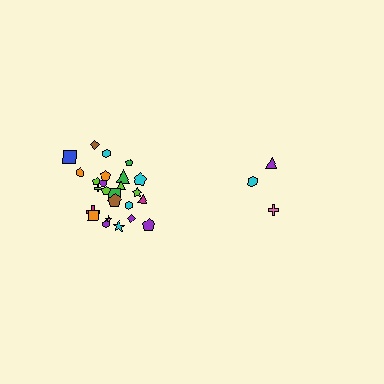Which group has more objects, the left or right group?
The left group.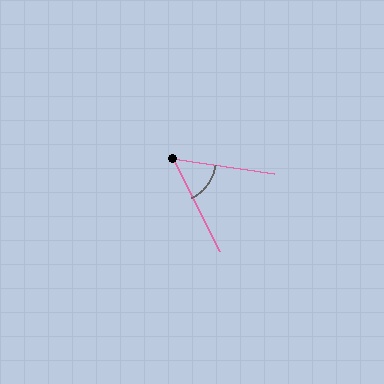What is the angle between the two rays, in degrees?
Approximately 55 degrees.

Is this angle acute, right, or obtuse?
It is acute.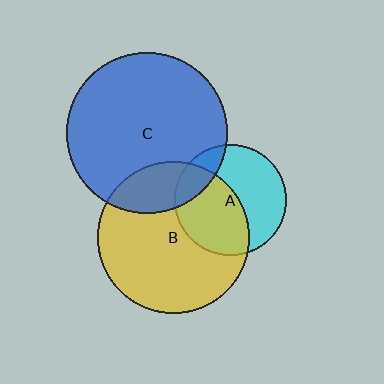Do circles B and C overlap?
Yes.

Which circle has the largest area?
Circle C (blue).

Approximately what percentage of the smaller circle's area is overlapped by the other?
Approximately 20%.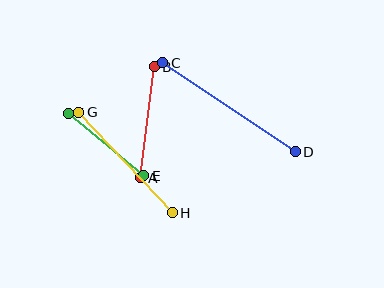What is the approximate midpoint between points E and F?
The midpoint is at approximately (106, 144) pixels.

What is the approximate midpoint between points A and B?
The midpoint is at approximately (147, 122) pixels.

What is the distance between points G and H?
The distance is approximately 137 pixels.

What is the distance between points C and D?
The distance is approximately 160 pixels.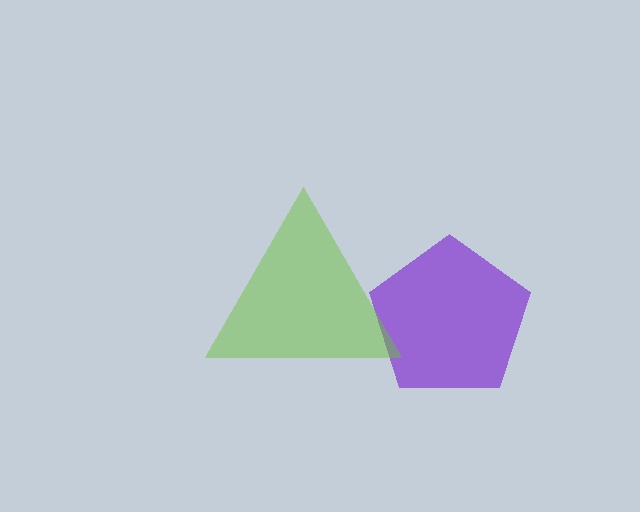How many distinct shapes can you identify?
There are 2 distinct shapes: a purple pentagon, a lime triangle.